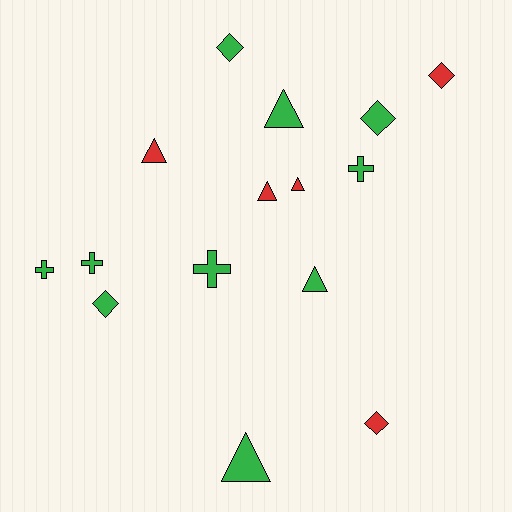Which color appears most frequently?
Green, with 10 objects.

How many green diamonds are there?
There are 3 green diamonds.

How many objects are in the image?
There are 15 objects.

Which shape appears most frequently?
Triangle, with 6 objects.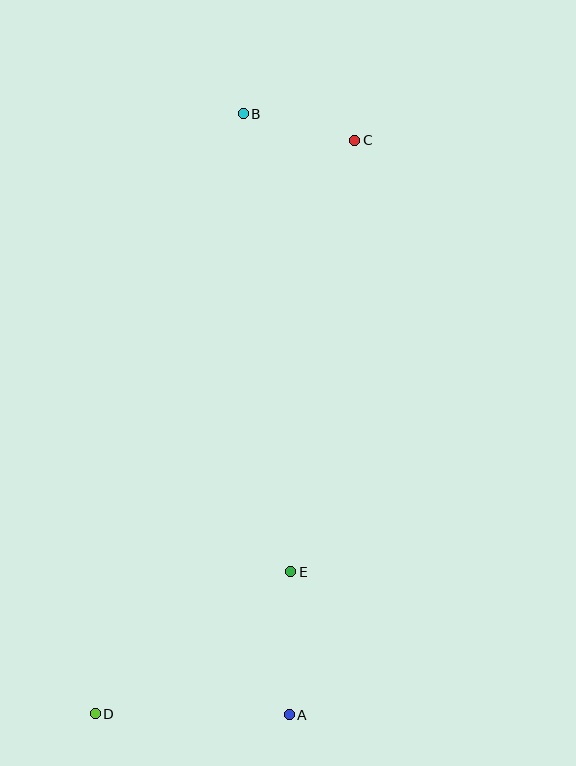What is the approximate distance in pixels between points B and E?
The distance between B and E is approximately 461 pixels.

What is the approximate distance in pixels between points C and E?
The distance between C and E is approximately 437 pixels.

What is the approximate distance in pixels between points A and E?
The distance between A and E is approximately 143 pixels.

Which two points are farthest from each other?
Points C and D are farthest from each other.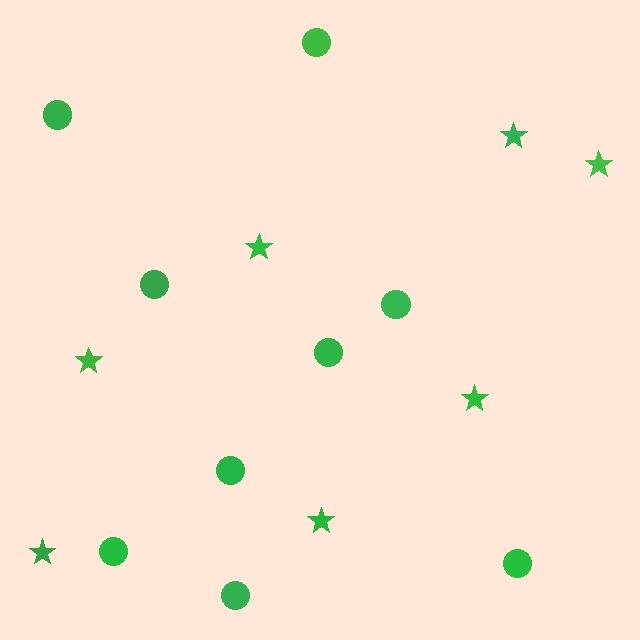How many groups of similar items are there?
There are 2 groups: one group of circles (9) and one group of stars (7).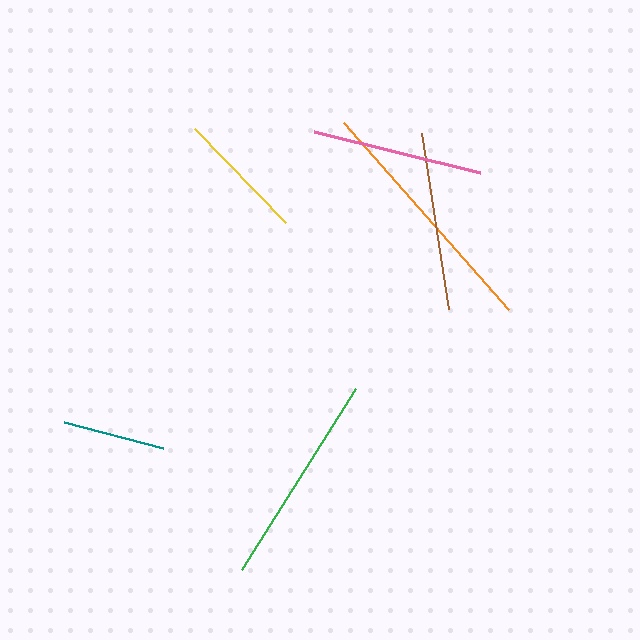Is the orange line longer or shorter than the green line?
The orange line is longer than the green line.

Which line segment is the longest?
The orange line is the longest at approximately 249 pixels.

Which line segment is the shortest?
The teal line is the shortest at approximately 102 pixels.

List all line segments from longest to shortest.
From longest to shortest: orange, green, brown, pink, yellow, teal.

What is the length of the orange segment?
The orange segment is approximately 249 pixels long.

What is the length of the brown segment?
The brown segment is approximately 178 pixels long.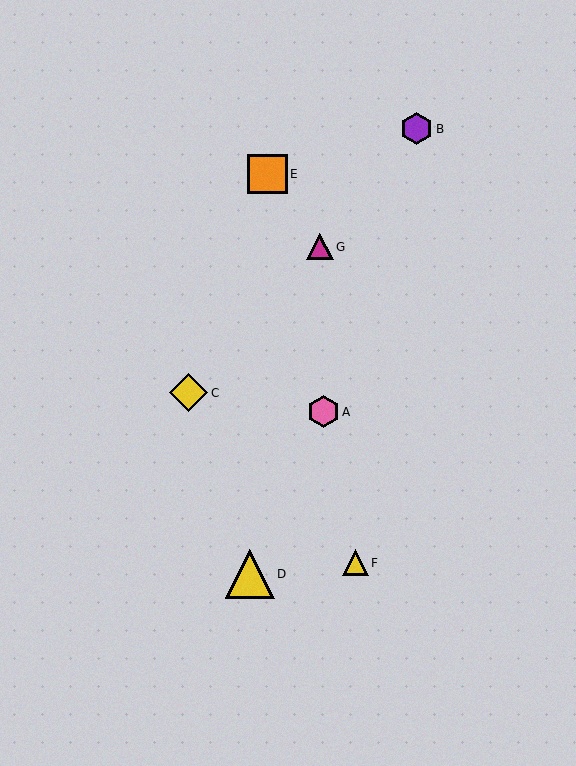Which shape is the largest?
The yellow triangle (labeled D) is the largest.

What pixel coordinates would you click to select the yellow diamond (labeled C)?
Click at (189, 393) to select the yellow diamond C.